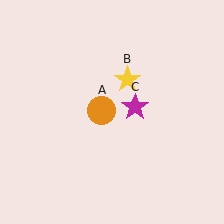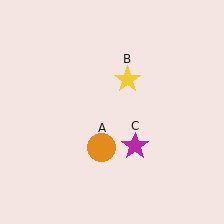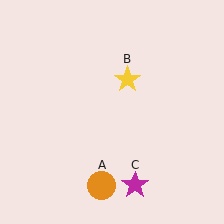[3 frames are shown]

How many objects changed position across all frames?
2 objects changed position: orange circle (object A), magenta star (object C).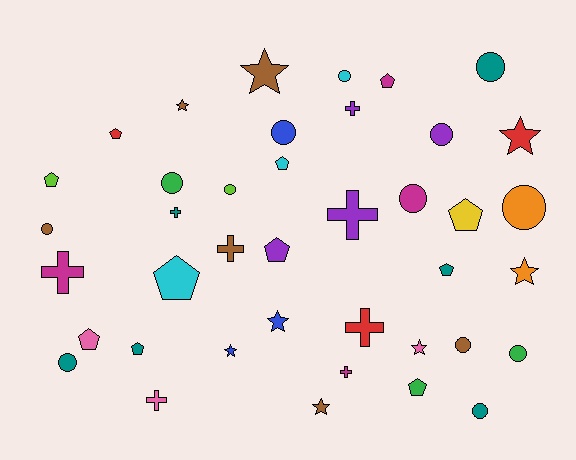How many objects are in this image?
There are 40 objects.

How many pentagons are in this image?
There are 11 pentagons.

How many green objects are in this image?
There are 3 green objects.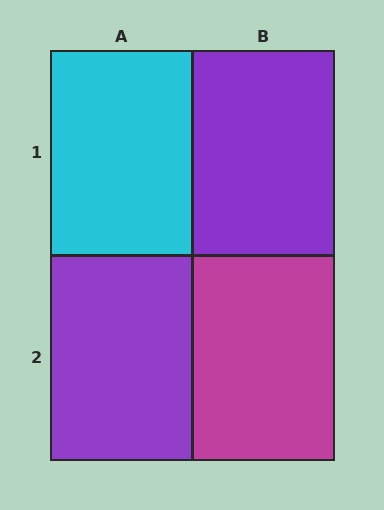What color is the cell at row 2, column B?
Magenta.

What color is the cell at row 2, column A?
Purple.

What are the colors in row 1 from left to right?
Cyan, purple.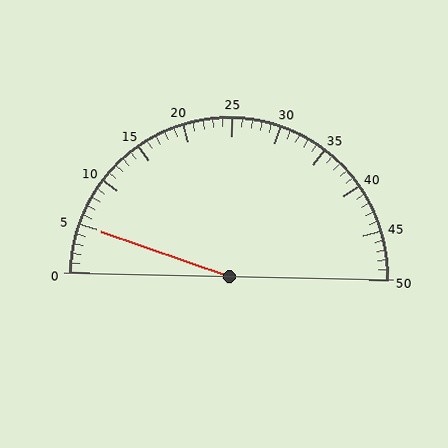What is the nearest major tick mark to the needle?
The nearest major tick mark is 5.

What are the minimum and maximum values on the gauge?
The gauge ranges from 0 to 50.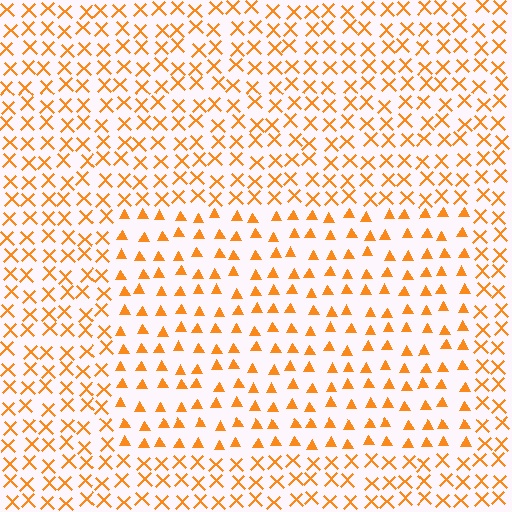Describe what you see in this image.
The image is filled with small orange elements arranged in a uniform grid. A rectangle-shaped region contains triangles, while the surrounding area contains X marks. The boundary is defined purely by the change in element shape.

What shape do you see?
I see a rectangle.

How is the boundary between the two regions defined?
The boundary is defined by a change in element shape: triangles inside vs. X marks outside. All elements share the same color and spacing.